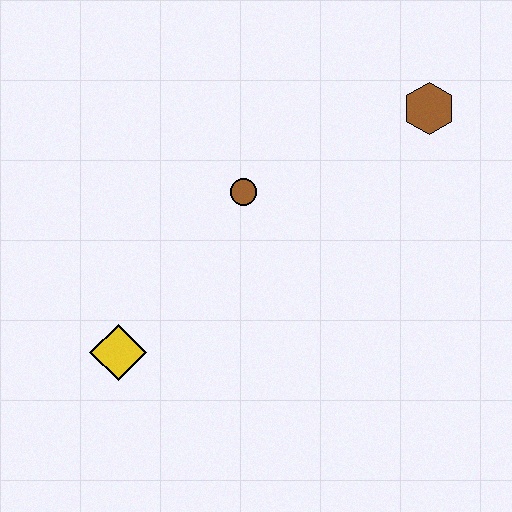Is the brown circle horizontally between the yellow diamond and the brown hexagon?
Yes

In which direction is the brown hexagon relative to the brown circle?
The brown hexagon is to the right of the brown circle.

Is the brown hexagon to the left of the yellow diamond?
No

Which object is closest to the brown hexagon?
The brown circle is closest to the brown hexagon.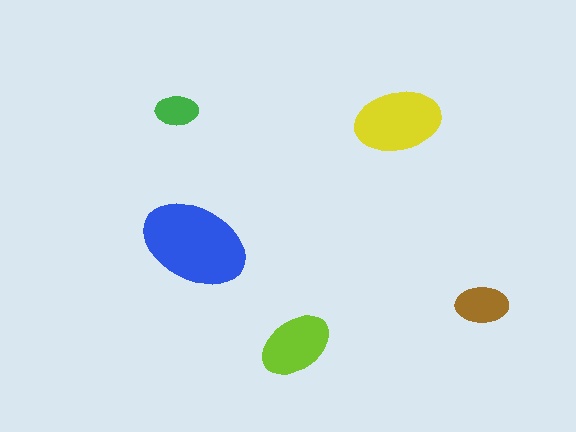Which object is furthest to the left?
The green ellipse is leftmost.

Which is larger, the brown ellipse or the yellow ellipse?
The yellow one.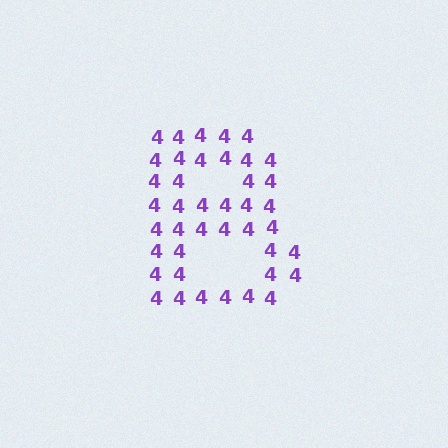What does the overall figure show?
The overall figure shows the letter B.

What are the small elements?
The small elements are digit 4's.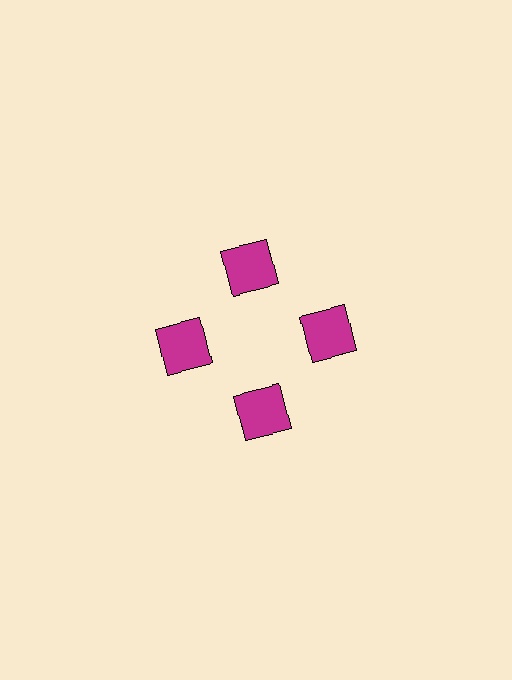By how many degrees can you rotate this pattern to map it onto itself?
The pattern maps onto itself every 90 degrees of rotation.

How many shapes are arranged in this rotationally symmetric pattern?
There are 4 shapes, arranged in 4 groups of 1.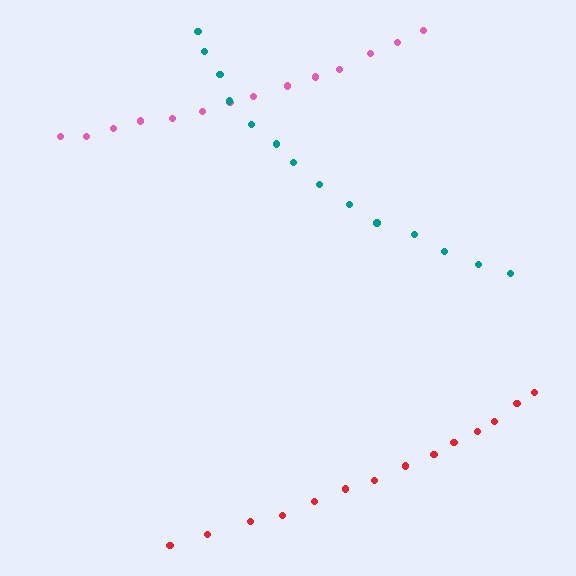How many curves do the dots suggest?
There are 3 distinct paths.